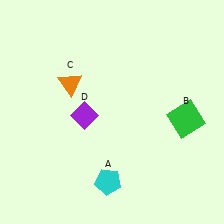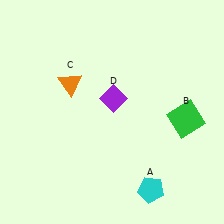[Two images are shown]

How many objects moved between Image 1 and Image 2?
2 objects moved between the two images.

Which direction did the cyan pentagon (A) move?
The cyan pentagon (A) moved right.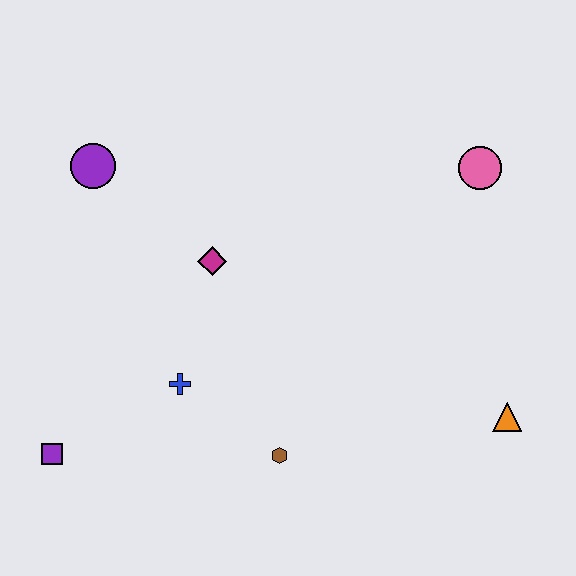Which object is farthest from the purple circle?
The orange triangle is farthest from the purple circle.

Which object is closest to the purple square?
The blue cross is closest to the purple square.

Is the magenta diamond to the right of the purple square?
Yes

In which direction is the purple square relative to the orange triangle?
The purple square is to the left of the orange triangle.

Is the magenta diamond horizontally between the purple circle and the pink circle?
Yes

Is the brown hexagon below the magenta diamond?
Yes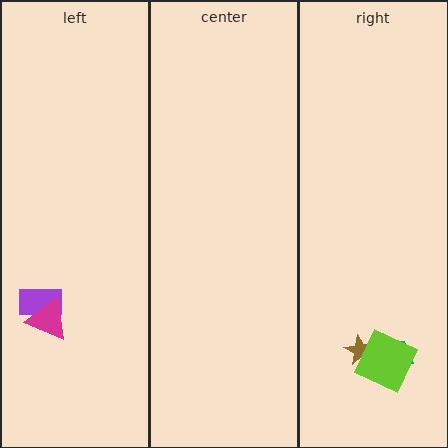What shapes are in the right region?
The teal trapezoid, the brown star, the lime square.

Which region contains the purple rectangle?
The left region.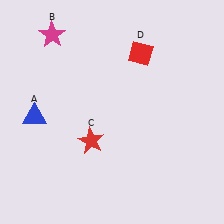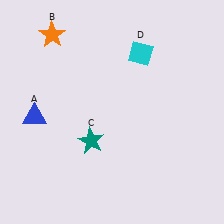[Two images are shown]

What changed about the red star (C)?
In Image 1, C is red. In Image 2, it changed to teal.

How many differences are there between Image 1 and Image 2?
There are 3 differences between the two images.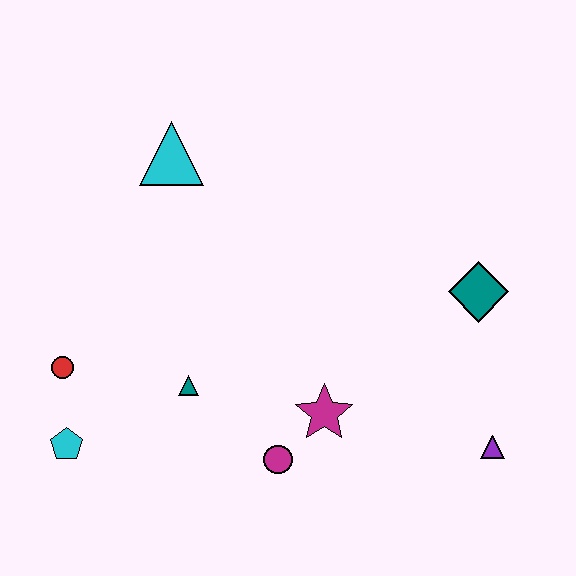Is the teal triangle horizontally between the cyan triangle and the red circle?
No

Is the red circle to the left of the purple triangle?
Yes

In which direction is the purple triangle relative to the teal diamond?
The purple triangle is below the teal diamond.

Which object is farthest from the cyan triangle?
The purple triangle is farthest from the cyan triangle.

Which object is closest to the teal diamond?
The purple triangle is closest to the teal diamond.